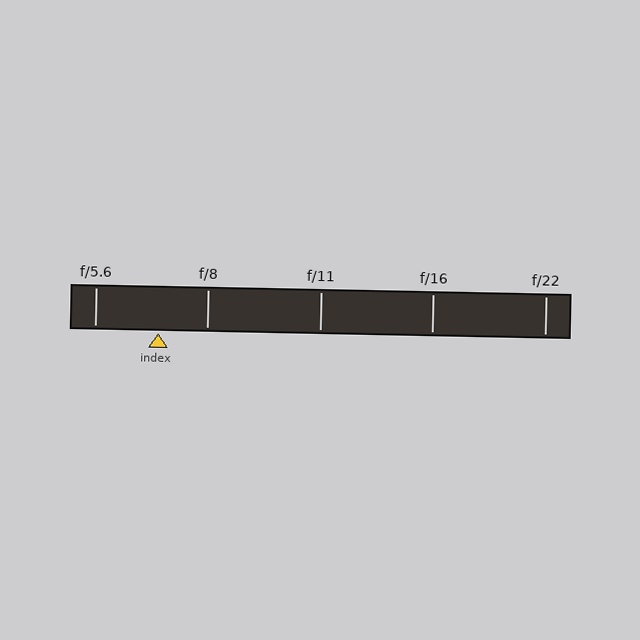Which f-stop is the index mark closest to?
The index mark is closest to f/8.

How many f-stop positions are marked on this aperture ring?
There are 5 f-stop positions marked.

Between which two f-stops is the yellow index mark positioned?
The index mark is between f/5.6 and f/8.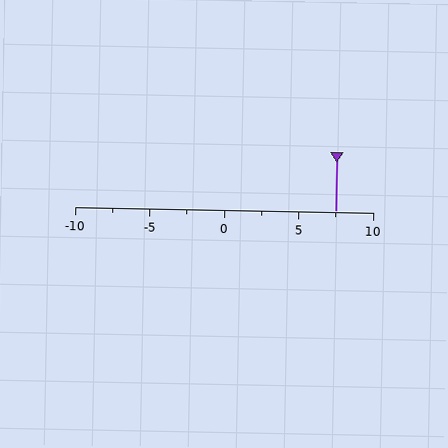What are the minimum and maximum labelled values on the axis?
The axis runs from -10 to 10.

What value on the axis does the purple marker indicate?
The marker indicates approximately 7.5.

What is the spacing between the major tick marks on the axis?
The major ticks are spaced 5 apart.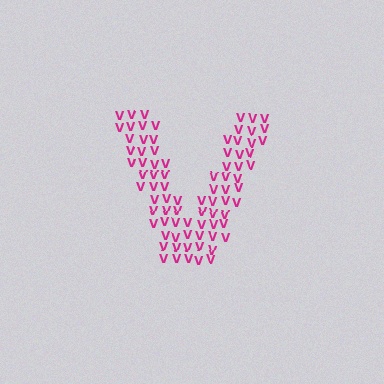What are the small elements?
The small elements are letter V's.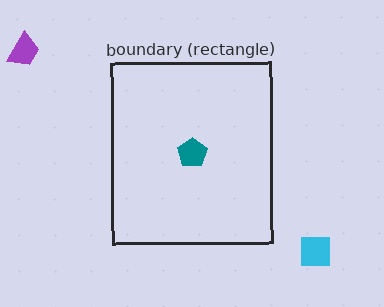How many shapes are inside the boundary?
1 inside, 2 outside.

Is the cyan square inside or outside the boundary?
Outside.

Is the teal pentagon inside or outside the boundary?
Inside.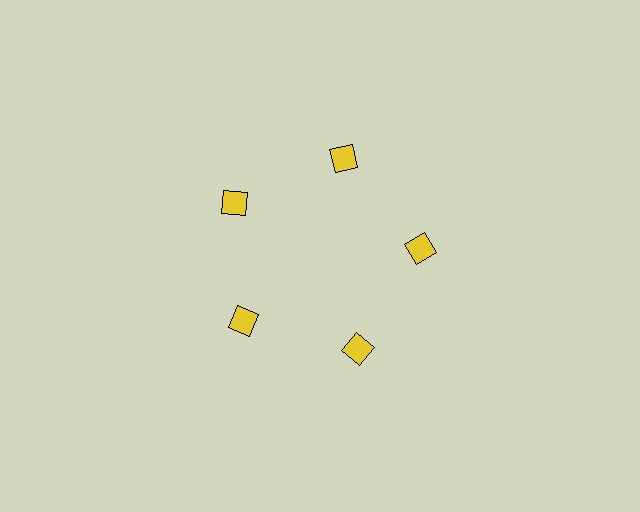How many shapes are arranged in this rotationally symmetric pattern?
There are 5 shapes, arranged in 5 groups of 1.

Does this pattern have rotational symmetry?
Yes, this pattern has 5-fold rotational symmetry. It looks the same after rotating 72 degrees around the center.